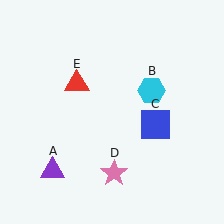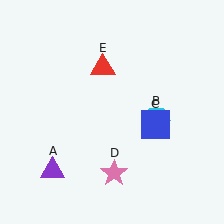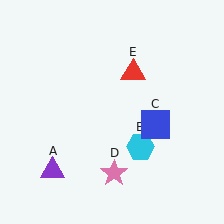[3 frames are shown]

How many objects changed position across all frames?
2 objects changed position: cyan hexagon (object B), red triangle (object E).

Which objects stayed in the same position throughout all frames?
Purple triangle (object A) and blue square (object C) and pink star (object D) remained stationary.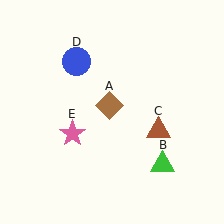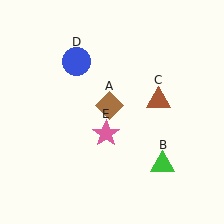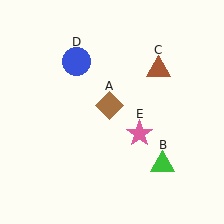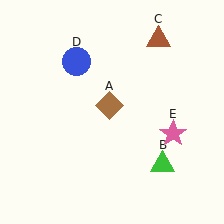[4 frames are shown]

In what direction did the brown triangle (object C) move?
The brown triangle (object C) moved up.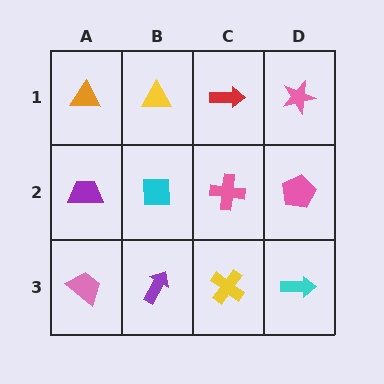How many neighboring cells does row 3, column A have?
2.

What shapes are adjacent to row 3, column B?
A cyan square (row 2, column B), a pink trapezoid (row 3, column A), a yellow cross (row 3, column C).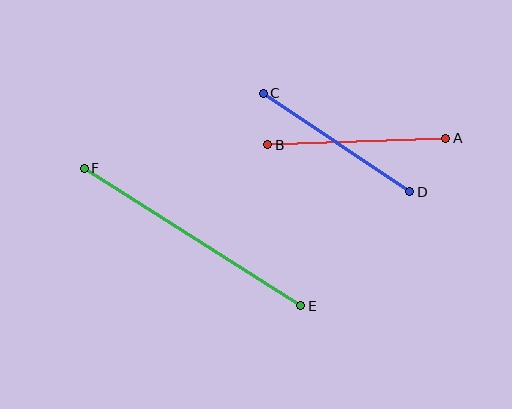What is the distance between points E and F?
The distance is approximately 256 pixels.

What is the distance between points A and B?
The distance is approximately 178 pixels.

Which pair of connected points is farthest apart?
Points E and F are farthest apart.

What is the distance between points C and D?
The distance is approximately 177 pixels.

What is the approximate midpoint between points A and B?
The midpoint is at approximately (357, 142) pixels.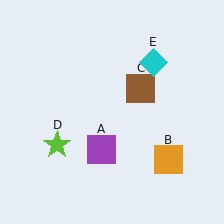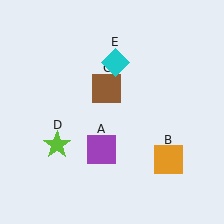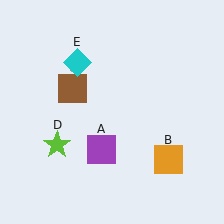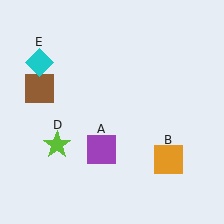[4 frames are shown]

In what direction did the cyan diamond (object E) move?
The cyan diamond (object E) moved left.